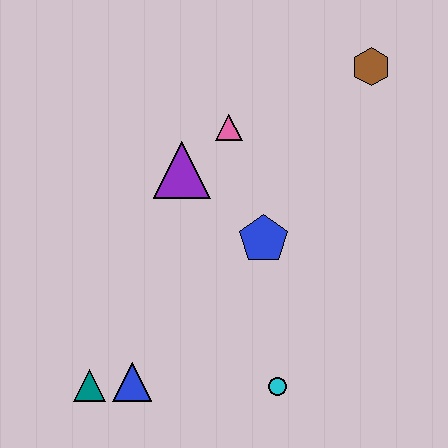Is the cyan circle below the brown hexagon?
Yes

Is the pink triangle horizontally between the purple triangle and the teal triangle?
No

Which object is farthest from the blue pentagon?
The teal triangle is farthest from the blue pentagon.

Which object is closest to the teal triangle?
The blue triangle is closest to the teal triangle.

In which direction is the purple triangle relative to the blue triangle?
The purple triangle is above the blue triangle.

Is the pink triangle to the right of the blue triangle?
Yes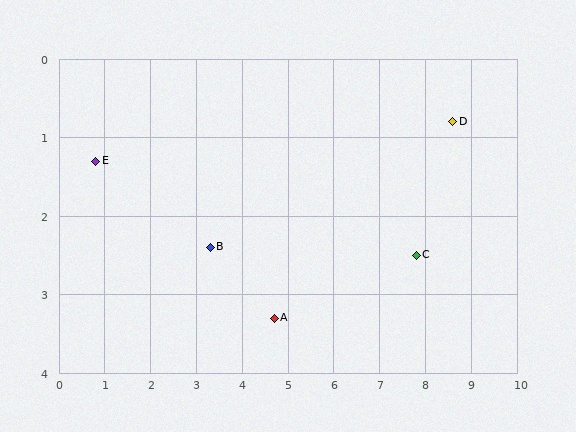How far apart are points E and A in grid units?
Points E and A are about 4.4 grid units apart.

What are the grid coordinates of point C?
Point C is at approximately (7.8, 2.5).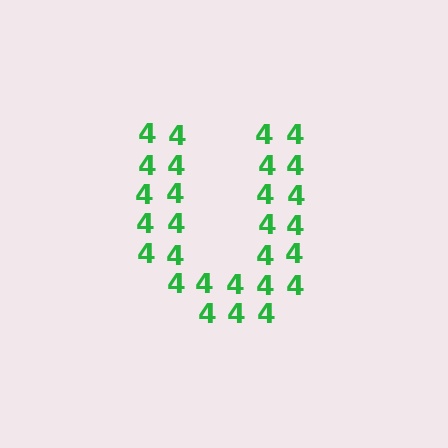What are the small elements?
The small elements are digit 4's.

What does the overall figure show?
The overall figure shows the letter U.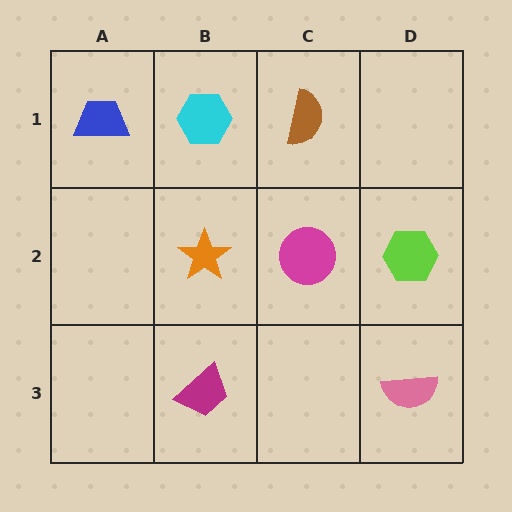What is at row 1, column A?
A blue trapezoid.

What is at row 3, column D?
A pink semicircle.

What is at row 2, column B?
An orange star.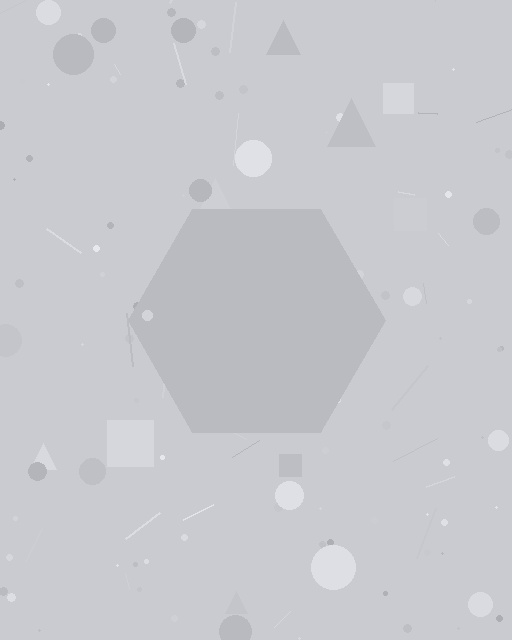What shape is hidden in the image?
A hexagon is hidden in the image.